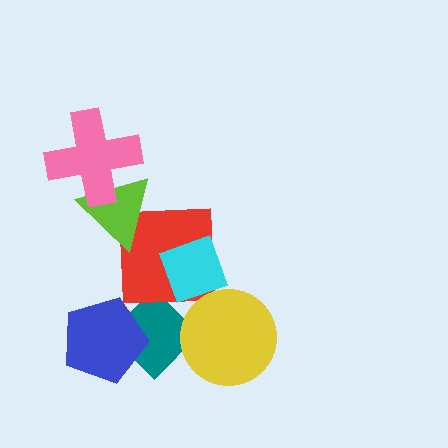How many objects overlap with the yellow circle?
0 objects overlap with the yellow circle.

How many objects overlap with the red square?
2 objects overlap with the red square.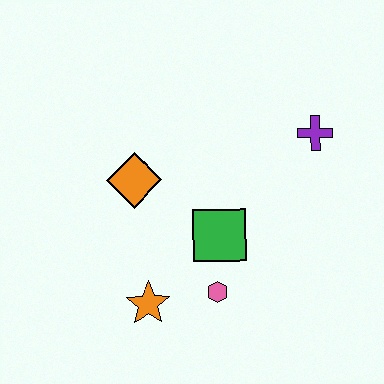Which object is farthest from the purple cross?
The orange star is farthest from the purple cross.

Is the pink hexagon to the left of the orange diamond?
No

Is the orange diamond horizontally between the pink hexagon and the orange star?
No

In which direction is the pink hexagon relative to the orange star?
The pink hexagon is to the right of the orange star.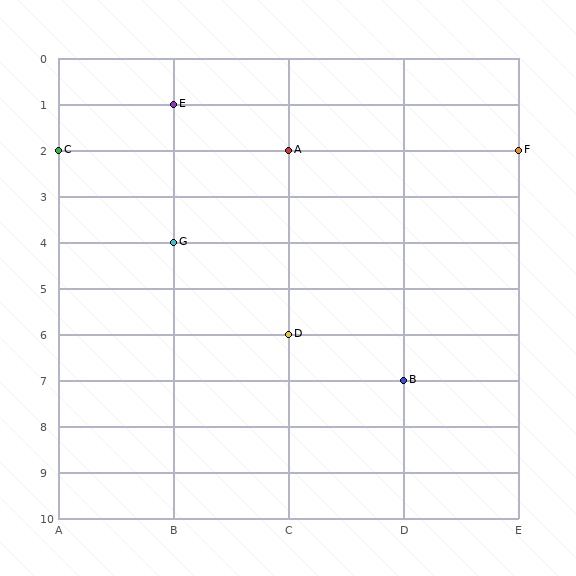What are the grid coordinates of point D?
Point D is at grid coordinates (C, 6).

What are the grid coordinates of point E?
Point E is at grid coordinates (B, 1).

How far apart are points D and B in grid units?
Points D and B are 1 column and 1 row apart (about 1.4 grid units diagonally).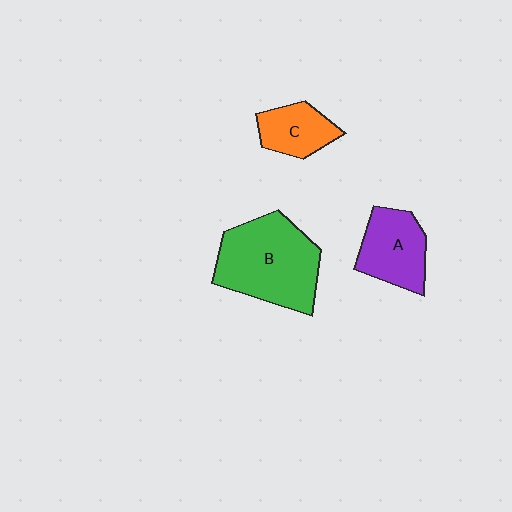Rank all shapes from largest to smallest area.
From largest to smallest: B (green), A (purple), C (orange).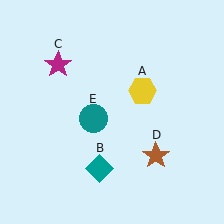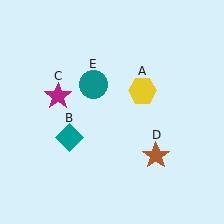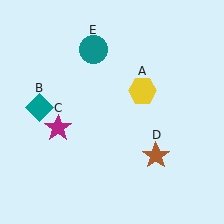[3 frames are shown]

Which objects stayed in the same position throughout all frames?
Yellow hexagon (object A) and brown star (object D) remained stationary.